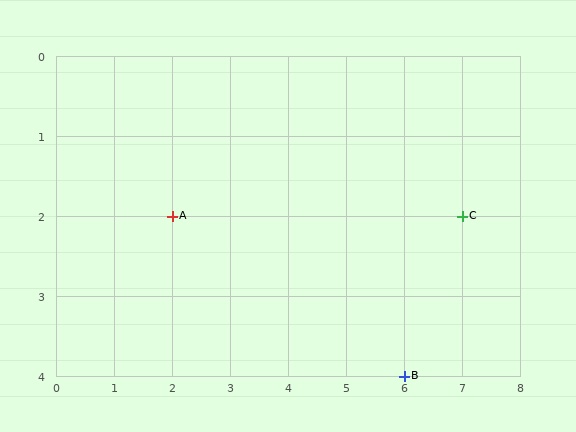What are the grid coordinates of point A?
Point A is at grid coordinates (2, 2).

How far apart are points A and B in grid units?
Points A and B are 4 columns and 2 rows apart (about 4.5 grid units diagonally).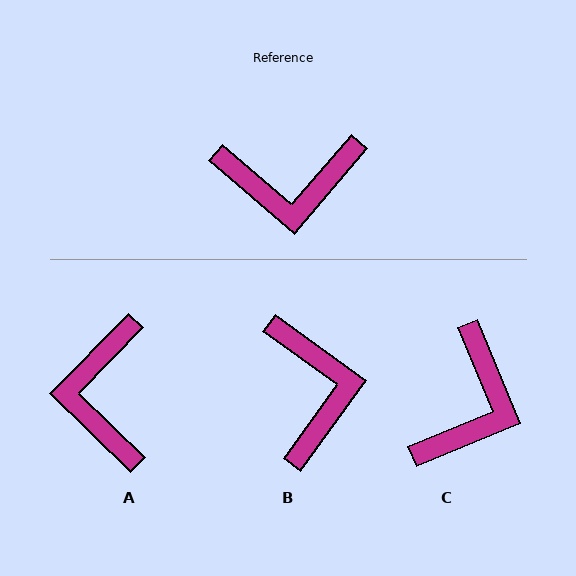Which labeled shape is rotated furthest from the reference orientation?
B, about 95 degrees away.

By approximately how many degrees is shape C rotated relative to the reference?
Approximately 63 degrees counter-clockwise.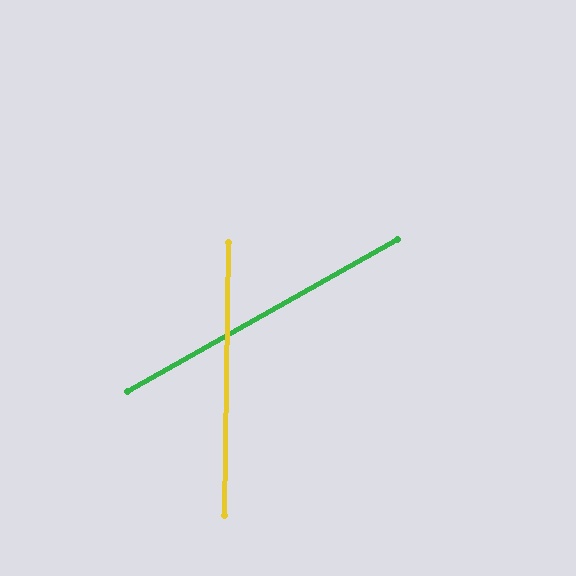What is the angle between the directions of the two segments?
Approximately 60 degrees.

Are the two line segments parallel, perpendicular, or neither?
Neither parallel nor perpendicular — they differ by about 60°.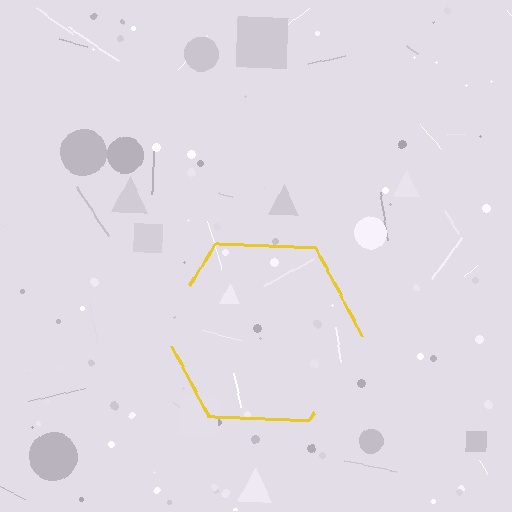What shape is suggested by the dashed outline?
The dashed outline suggests a hexagon.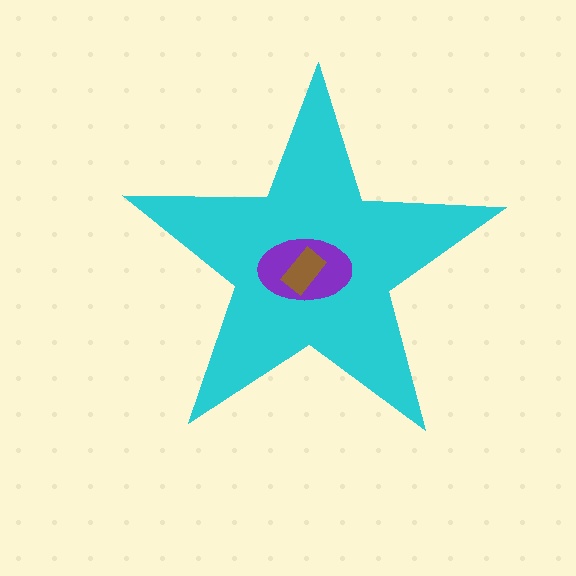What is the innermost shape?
The brown rectangle.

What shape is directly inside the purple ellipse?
The brown rectangle.